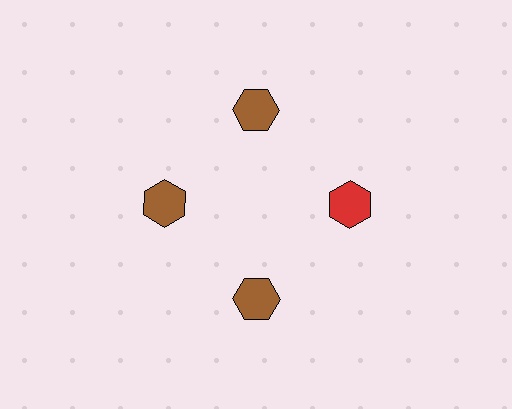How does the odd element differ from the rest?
It has a different color: red instead of brown.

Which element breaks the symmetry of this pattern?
The red hexagon at roughly the 3 o'clock position breaks the symmetry. All other shapes are brown hexagons.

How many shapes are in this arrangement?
There are 4 shapes arranged in a ring pattern.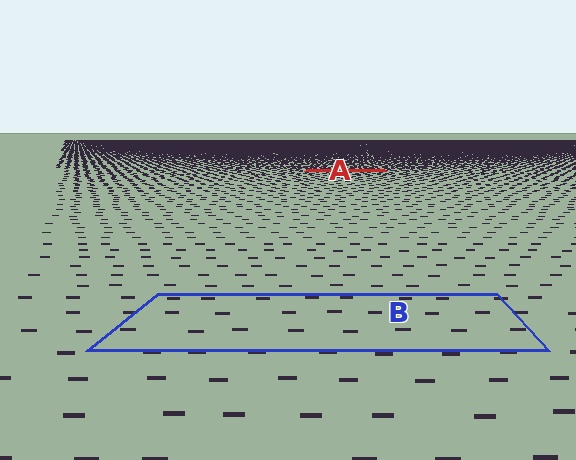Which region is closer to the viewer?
Region B is closer. The texture elements there are larger and more spread out.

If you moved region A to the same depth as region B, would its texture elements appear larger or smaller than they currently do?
They would appear larger. At a closer depth, the same texture elements are projected at a bigger on-screen size.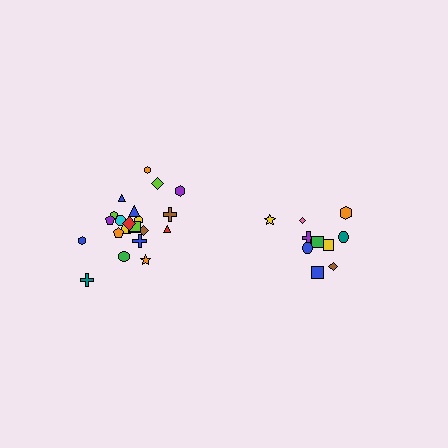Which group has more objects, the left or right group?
The left group.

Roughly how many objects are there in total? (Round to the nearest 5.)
Roughly 30 objects in total.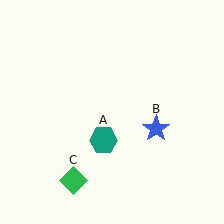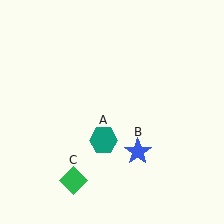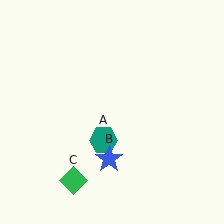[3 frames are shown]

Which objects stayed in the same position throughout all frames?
Teal hexagon (object A) and green diamond (object C) remained stationary.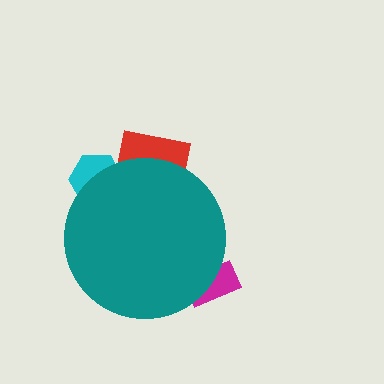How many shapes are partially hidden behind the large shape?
3 shapes are partially hidden.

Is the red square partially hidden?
Yes, the red square is partially hidden behind the teal circle.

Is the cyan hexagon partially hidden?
Yes, the cyan hexagon is partially hidden behind the teal circle.